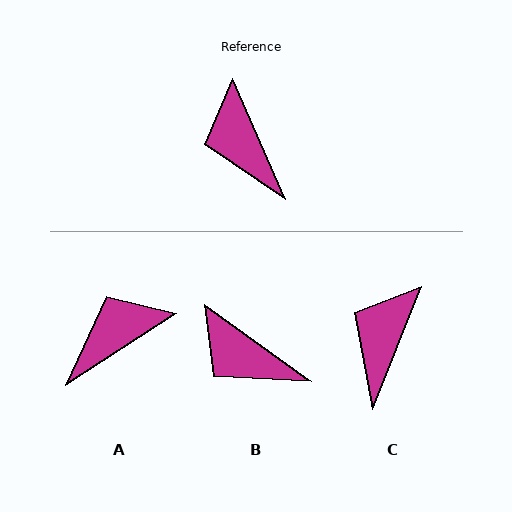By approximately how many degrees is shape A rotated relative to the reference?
Approximately 80 degrees clockwise.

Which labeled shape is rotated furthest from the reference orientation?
A, about 80 degrees away.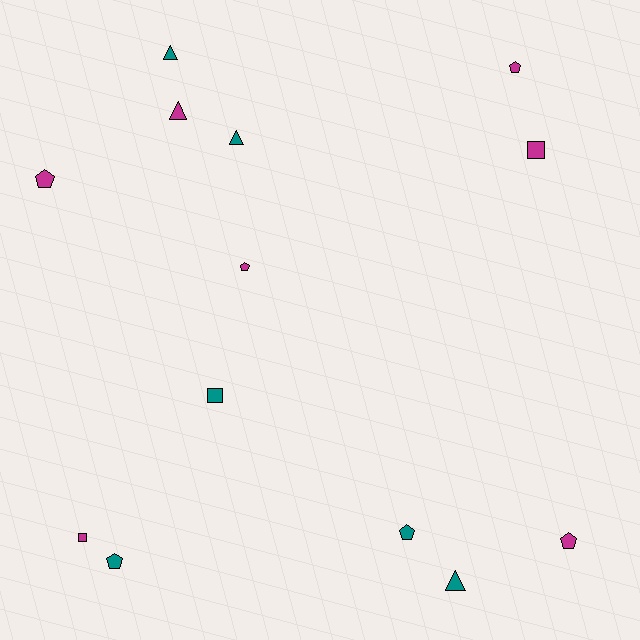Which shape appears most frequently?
Pentagon, with 6 objects.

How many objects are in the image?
There are 13 objects.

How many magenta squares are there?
There are 2 magenta squares.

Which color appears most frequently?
Magenta, with 7 objects.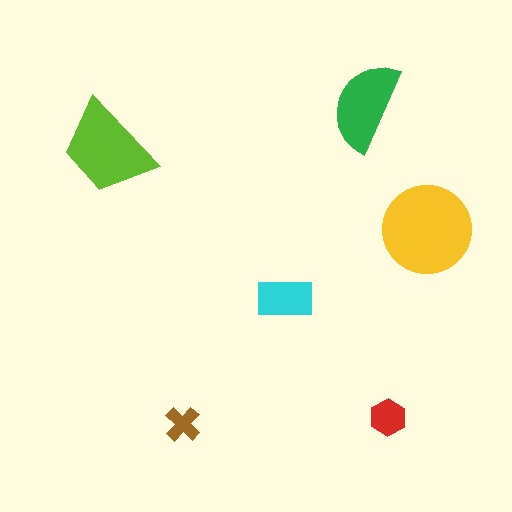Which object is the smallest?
The brown cross.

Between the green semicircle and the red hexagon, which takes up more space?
The green semicircle.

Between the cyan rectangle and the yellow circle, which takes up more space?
The yellow circle.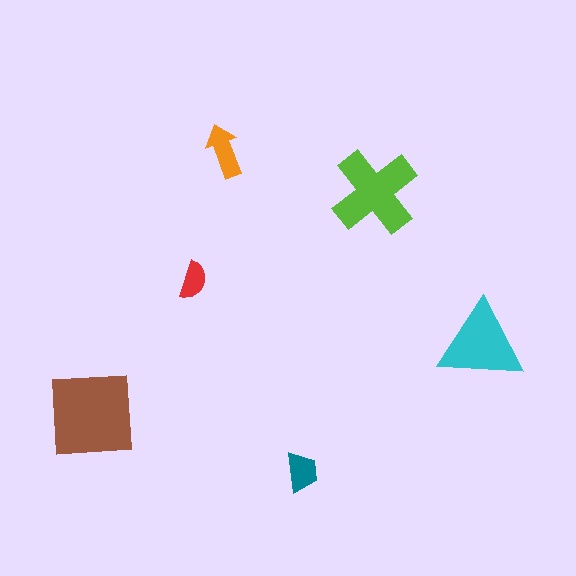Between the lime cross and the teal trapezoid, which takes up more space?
The lime cross.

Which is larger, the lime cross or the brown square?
The brown square.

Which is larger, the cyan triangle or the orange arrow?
The cyan triangle.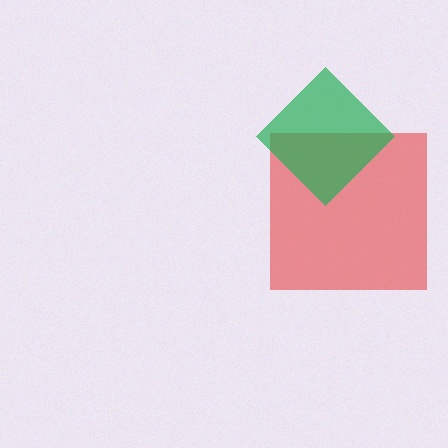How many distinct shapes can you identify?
There are 2 distinct shapes: a red square, a green diamond.